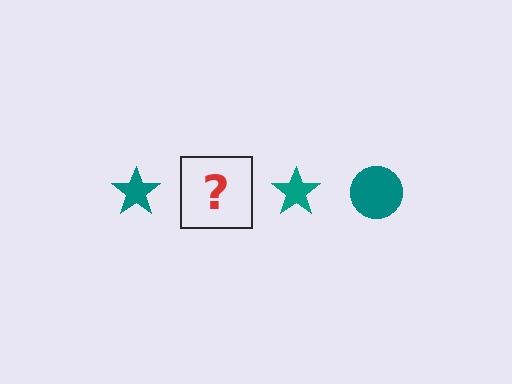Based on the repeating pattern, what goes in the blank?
The blank should be a teal circle.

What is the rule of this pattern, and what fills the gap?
The rule is that the pattern cycles through star, circle shapes in teal. The gap should be filled with a teal circle.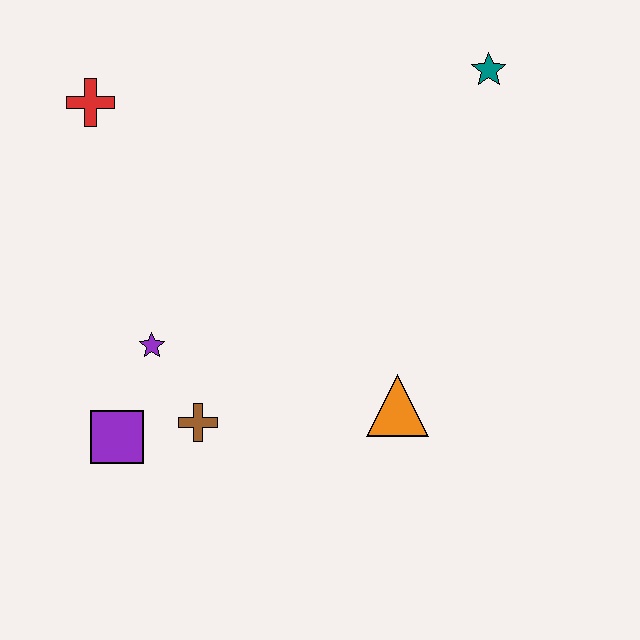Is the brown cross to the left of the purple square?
No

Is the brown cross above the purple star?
No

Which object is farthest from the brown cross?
The teal star is farthest from the brown cross.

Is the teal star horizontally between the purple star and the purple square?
No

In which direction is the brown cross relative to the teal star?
The brown cross is below the teal star.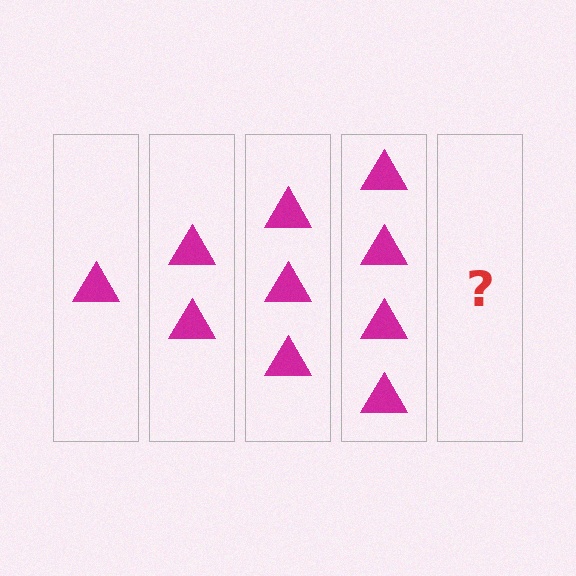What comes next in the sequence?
The next element should be 5 triangles.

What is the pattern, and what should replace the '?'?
The pattern is that each step adds one more triangle. The '?' should be 5 triangles.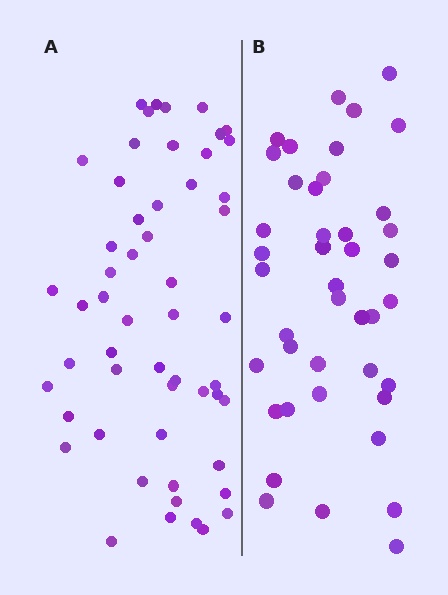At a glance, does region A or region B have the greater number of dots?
Region A (the left region) has more dots.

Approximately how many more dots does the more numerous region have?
Region A has roughly 12 or so more dots than region B.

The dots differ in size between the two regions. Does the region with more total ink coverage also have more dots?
No. Region B has more total ink coverage because its dots are larger, but region A actually contains more individual dots. Total area can be misleading — the number of items is what matters here.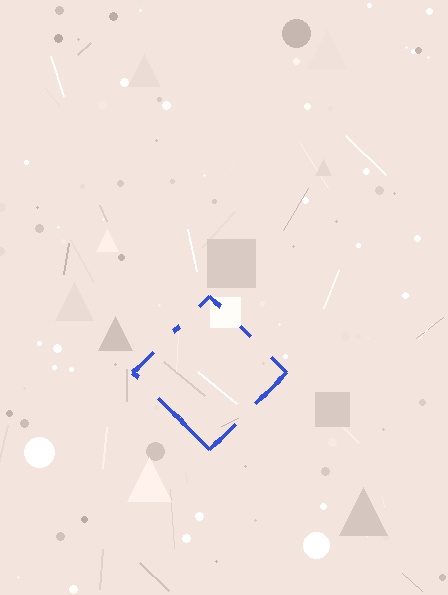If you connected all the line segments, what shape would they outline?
They would outline a diamond.